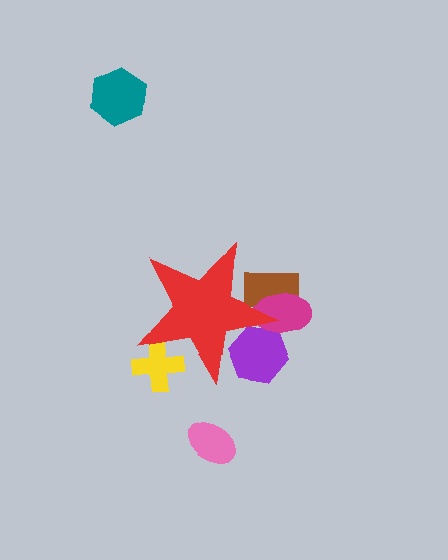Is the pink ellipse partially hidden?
No, the pink ellipse is fully visible.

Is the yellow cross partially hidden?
Yes, the yellow cross is partially hidden behind the red star.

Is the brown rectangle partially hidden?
Yes, the brown rectangle is partially hidden behind the red star.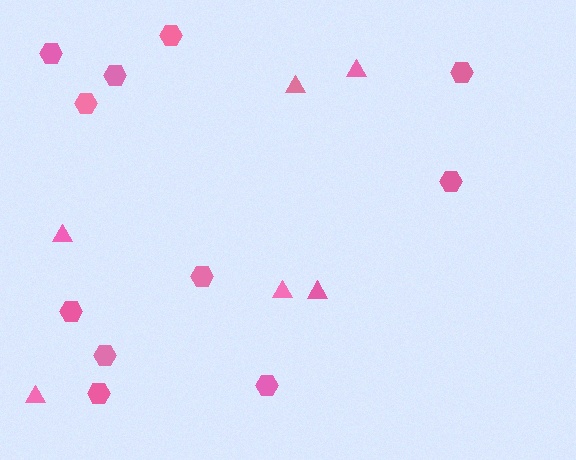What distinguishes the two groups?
There are 2 groups: one group of triangles (6) and one group of hexagons (11).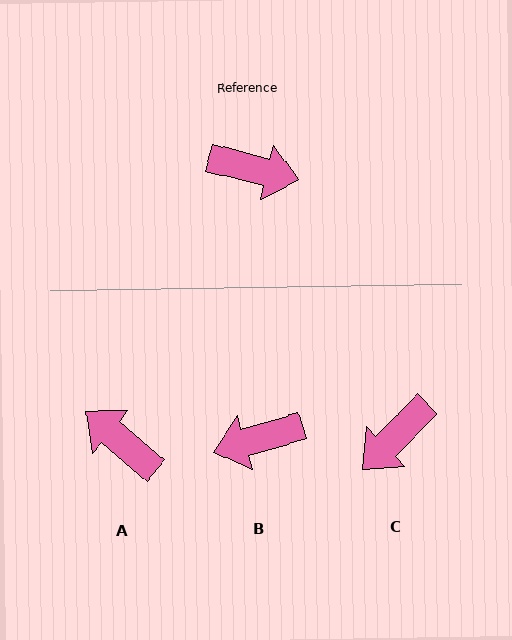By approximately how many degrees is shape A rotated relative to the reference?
Approximately 154 degrees counter-clockwise.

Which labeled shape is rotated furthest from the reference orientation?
A, about 154 degrees away.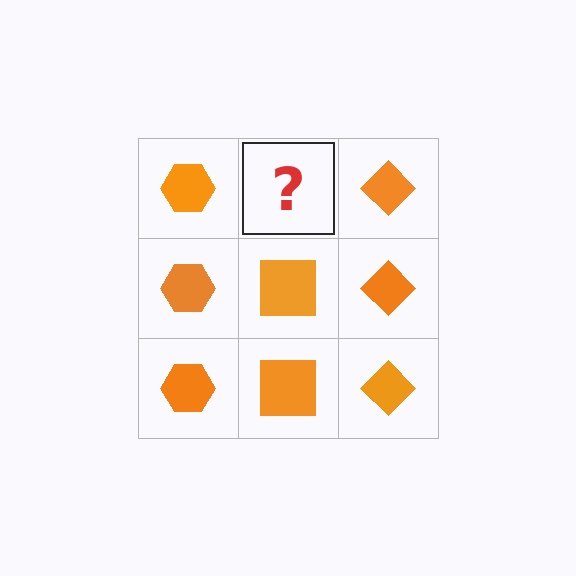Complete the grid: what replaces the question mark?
The question mark should be replaced with an orange square.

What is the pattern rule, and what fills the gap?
The rule is that each column has a consistent shape. The gap should be filled with an orange square.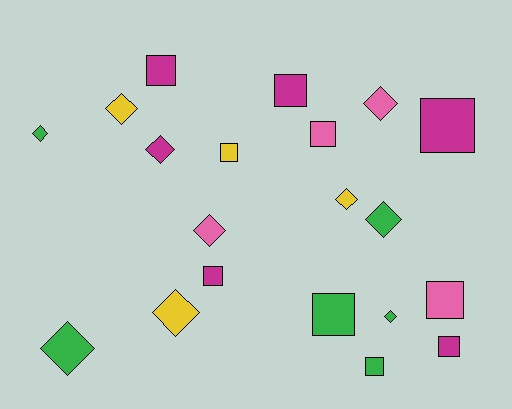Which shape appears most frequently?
Diamond, with 10 objects.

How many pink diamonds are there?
There are 2 pink diamonds.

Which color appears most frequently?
Magenta, with 6 objects.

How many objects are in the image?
There are 20 objects.